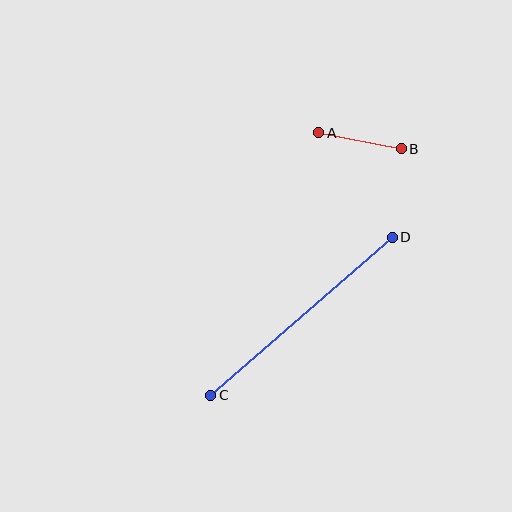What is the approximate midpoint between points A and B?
The midpoint is at approximately (360, 141) pixels.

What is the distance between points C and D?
The distance is approximately 241 pixels.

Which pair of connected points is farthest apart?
Points C and D are farthest apart.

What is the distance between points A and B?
The distance is approximately 84 pixels.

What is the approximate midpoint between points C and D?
The midpoint is at approximately (302, 316) pixels.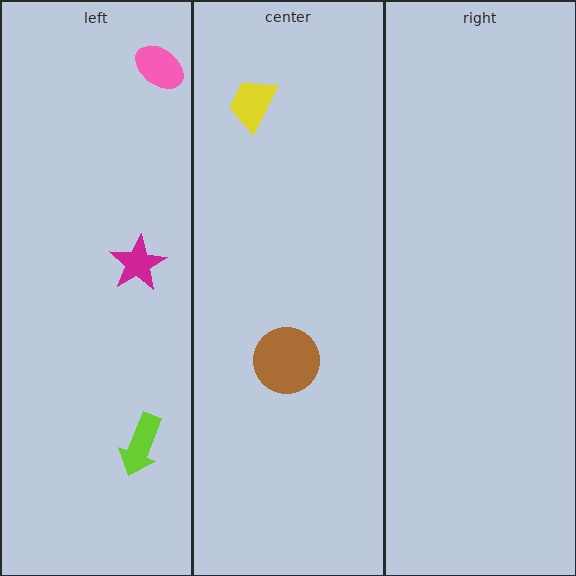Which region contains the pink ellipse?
The left region.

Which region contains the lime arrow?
The left region.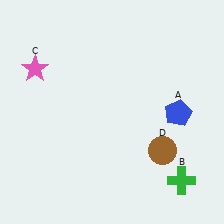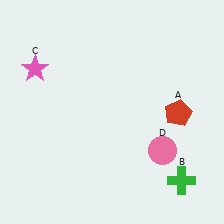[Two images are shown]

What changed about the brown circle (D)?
In Image 1, D is brown. In Image 2, it changed to pink.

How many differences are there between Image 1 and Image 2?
There are 2 differences between the two images.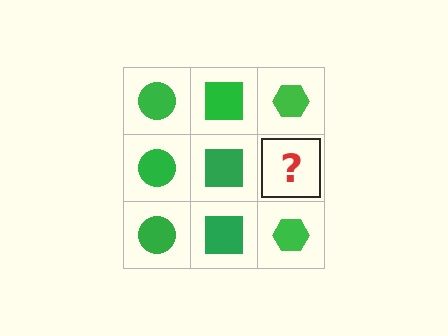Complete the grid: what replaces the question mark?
The question mark should be replaced with a green hexagon.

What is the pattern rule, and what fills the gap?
The rule is that each column has a consistent shape. The gap should be filled with a green hexagon.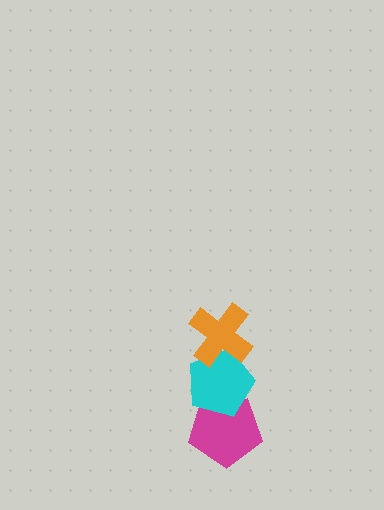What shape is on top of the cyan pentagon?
The orange cross is on top of the cyan pentagon.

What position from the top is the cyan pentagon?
The cyan pentagon is 2nd from the top.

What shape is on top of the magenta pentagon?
The cyan pentagon is on top of the magenta pentagon.